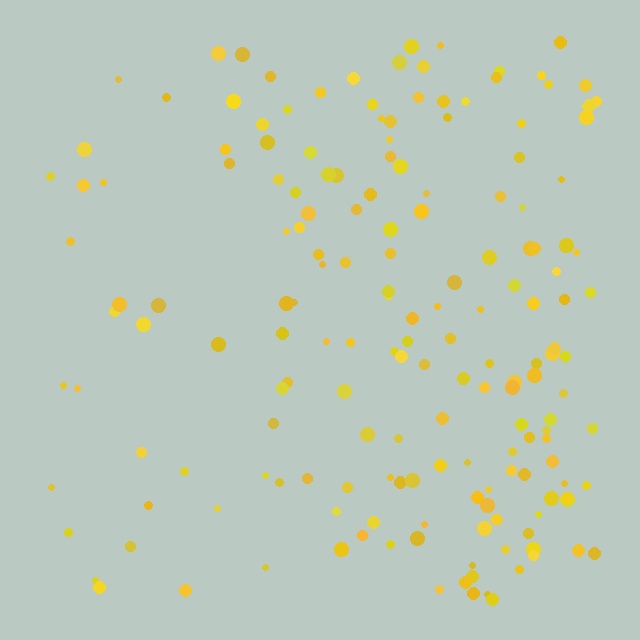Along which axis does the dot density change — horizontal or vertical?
Horizontal.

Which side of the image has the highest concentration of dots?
The right.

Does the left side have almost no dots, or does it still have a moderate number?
Still a moderate number, just noticeably fewer than the right.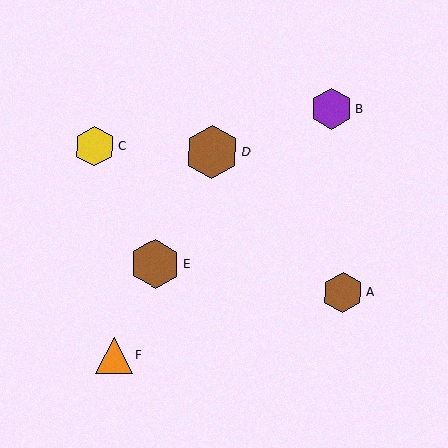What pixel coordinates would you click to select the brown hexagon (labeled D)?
Click at (212, 152) to select the brown hexagon D.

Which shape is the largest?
The brown hexagon (labeled D) is the largest.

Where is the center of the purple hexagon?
The center of the purple hexagon is at (332, 108).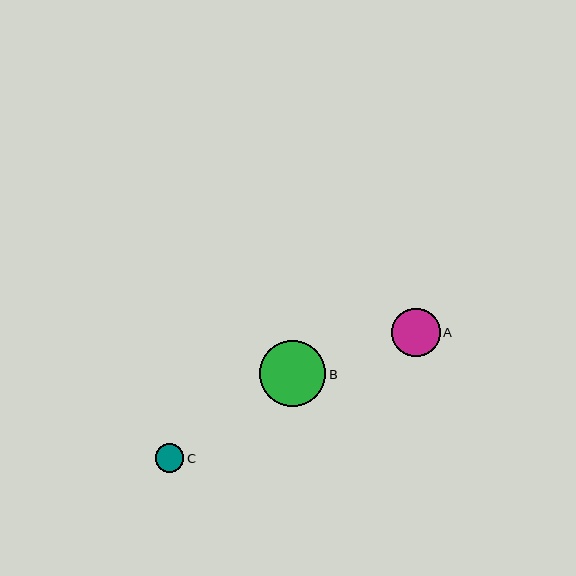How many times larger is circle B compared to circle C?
Circle B is approximately 2.3 times the size of circle C.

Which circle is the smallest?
Circle C is the smallest with a size of approximately 29 pixels.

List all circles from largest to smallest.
From largest to smallest: B, A, C.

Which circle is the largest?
Circle B is the largest with a size of approximately 66 pixels.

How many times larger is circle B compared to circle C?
Circle B is approximately 2.3 times the size of circle C.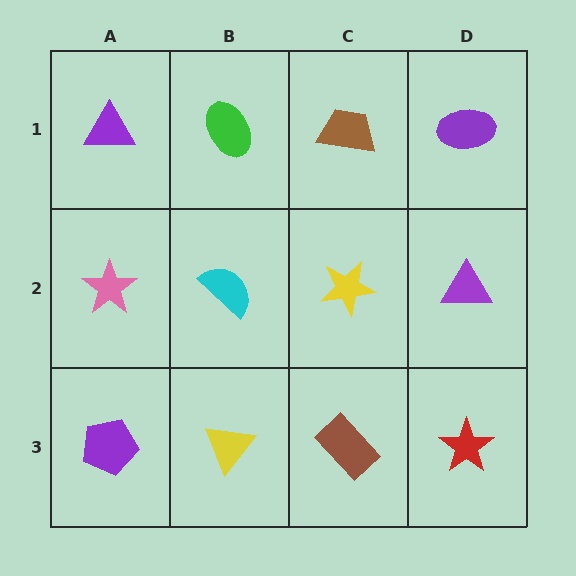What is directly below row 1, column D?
A purple triangle.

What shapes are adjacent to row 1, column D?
A purple triangle (row 2, column D), a brown trapezoid (row 1, column C).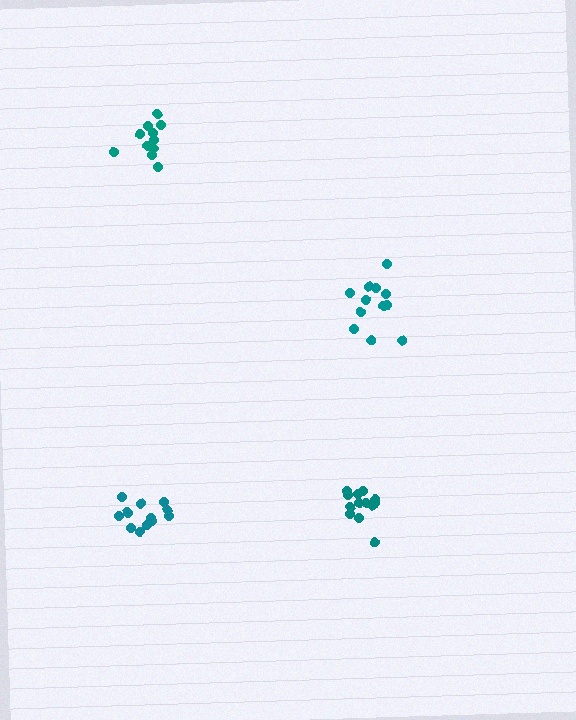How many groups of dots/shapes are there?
There are 4 groups.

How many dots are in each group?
Group 1: 12 dots, Group 2: 13 dots, Group 3: 11 dots, Group 4: 13 dots (49 total).